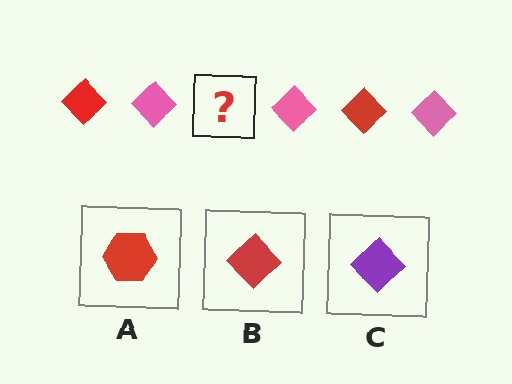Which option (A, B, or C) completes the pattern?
B.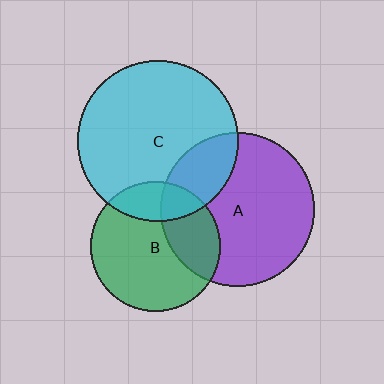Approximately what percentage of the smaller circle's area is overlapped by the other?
Approximately 20%.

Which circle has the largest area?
Circle C (cyan).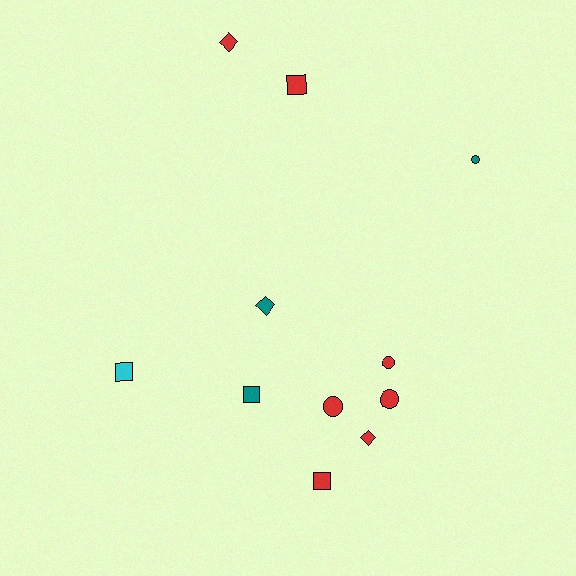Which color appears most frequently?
Red, with 7 objects.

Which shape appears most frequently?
Square, with 4 objects.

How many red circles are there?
There are 3 red circles.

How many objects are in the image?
There are 11 objects.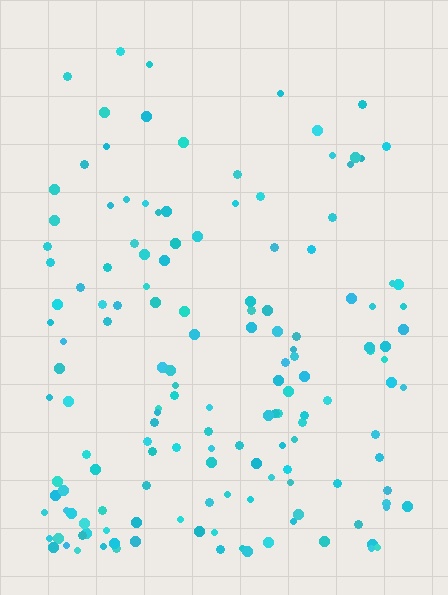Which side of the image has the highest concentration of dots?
The bottom.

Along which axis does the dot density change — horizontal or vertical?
Vertical.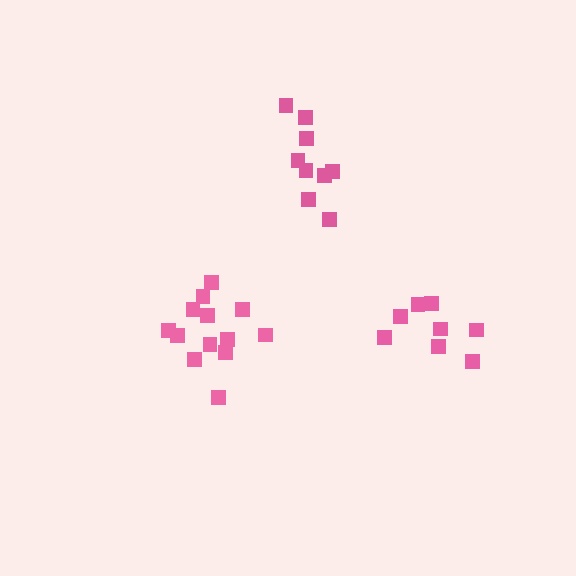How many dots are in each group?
Group 1: 9 dots, Group 2: 13 dots, Group 3: 8 dots (30 total).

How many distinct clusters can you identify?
There are 3 distinct clusters.